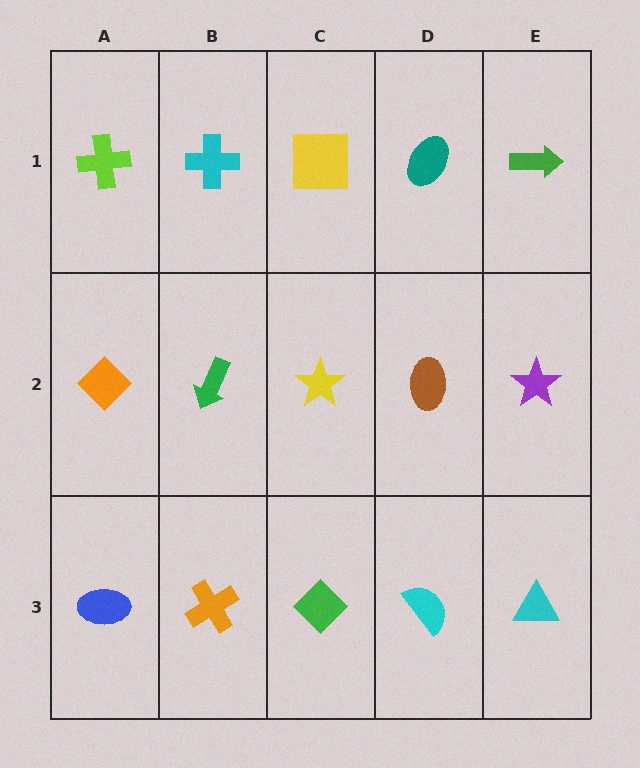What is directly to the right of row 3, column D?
A cyan triangle.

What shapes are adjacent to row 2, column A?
A lime cross (row 1, column A), a blue ellipse (row 3, column A), a green arrow (row 2, column B).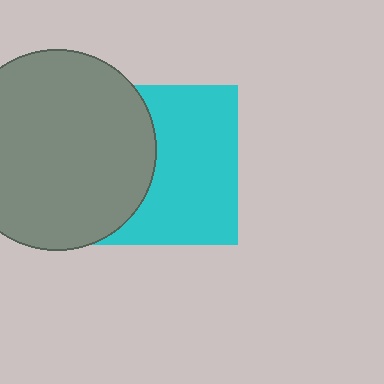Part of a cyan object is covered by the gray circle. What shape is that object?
It is a square.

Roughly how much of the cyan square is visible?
About half of it is visible (roughly 59%).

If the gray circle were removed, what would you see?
You would see the complete cyan square.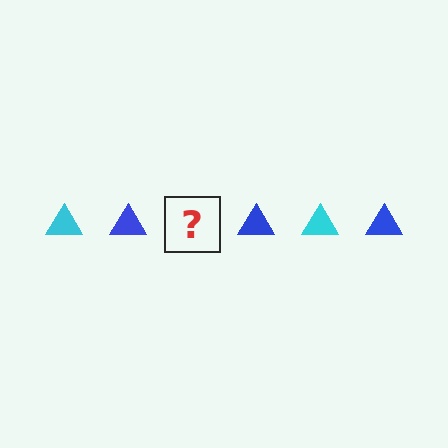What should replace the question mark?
The question mark should be replaced with a cyan triangle.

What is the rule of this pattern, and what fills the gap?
The rule is that the pattern cycles through cyan, blue triangles. The gap should be filled with a cyan triangle.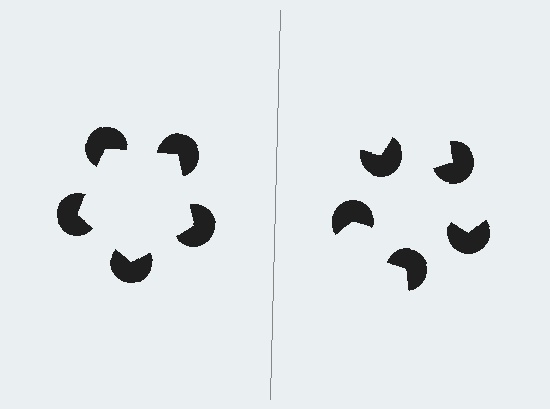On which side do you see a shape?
An illusory pentagon appears on the left side. On the right side the wedge cuts are rotated, so no coherent shape forms.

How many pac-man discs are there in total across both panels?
10 — 5 on each side.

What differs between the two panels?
The pac-man discs are positioned identically on both sides; only the wedge orientations differ. On the left they align to a pentagon; on the right they are misaligned.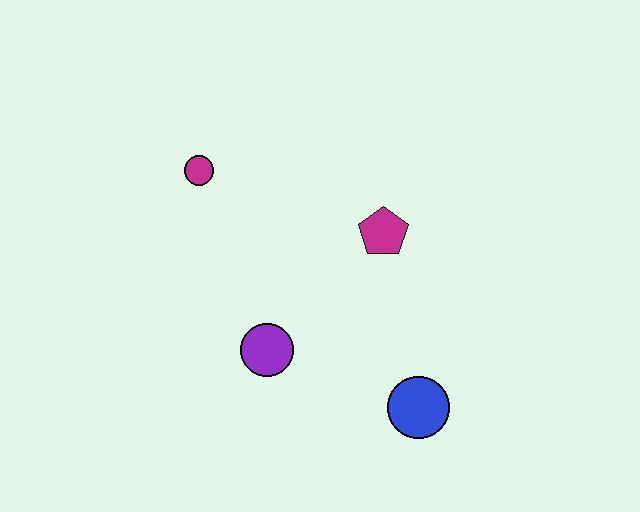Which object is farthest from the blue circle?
The magenta circle is farthest from the blue circle.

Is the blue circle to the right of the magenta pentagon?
Yes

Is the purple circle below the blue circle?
No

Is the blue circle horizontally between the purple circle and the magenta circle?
No